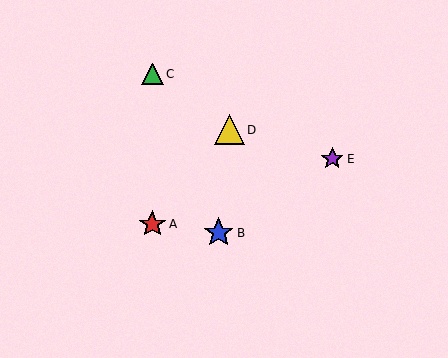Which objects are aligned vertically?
Objects A, C are aligned vertically.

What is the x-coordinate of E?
Object E is at x≈332.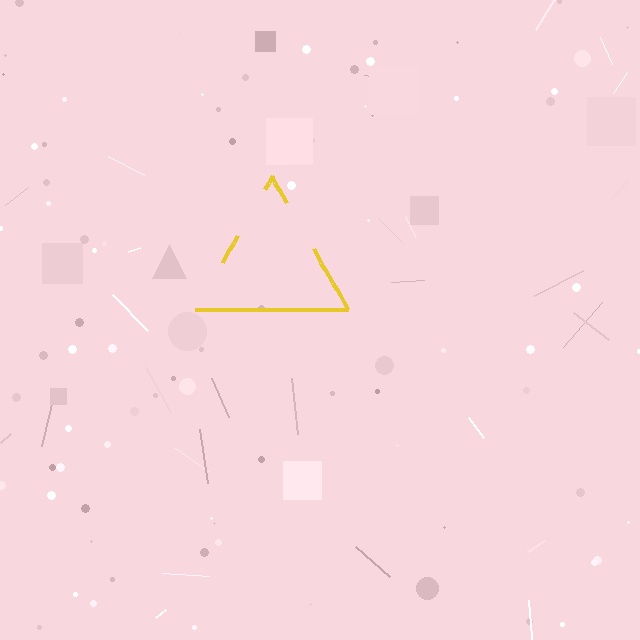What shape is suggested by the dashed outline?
The dashed outline suggests a triangle.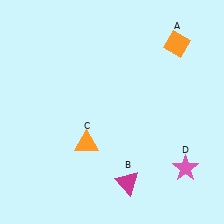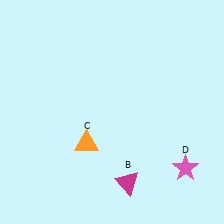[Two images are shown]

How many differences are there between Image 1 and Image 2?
There is 1 difference between the two images.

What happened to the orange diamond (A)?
The orange diamond (A) was removed in Image 2. It was in the top-right area of Image 1.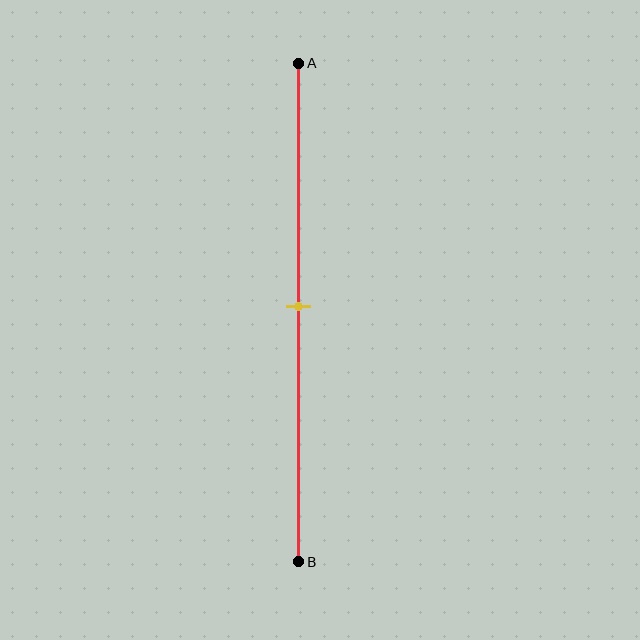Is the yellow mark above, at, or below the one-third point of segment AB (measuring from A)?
The yellow mark is below the one-third point of segment AB.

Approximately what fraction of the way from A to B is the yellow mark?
The yellow mark is approximately 50% of the way from A to B.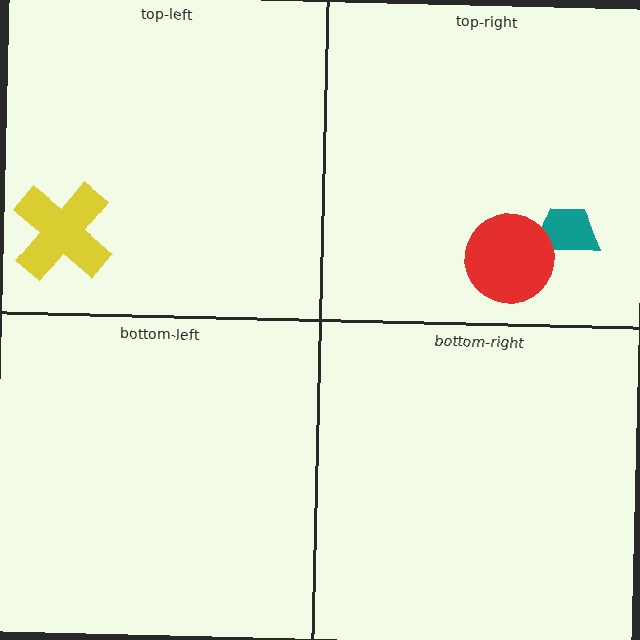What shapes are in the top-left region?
The yellow cross.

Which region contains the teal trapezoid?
The top-right region.